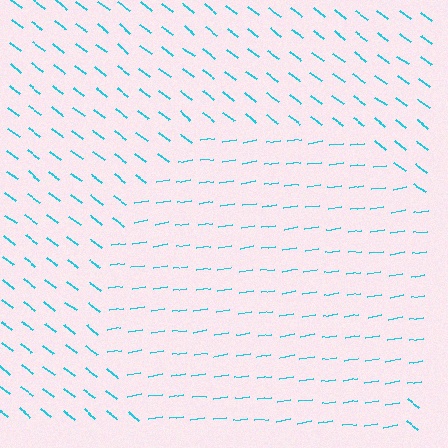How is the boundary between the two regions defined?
The boundary is defined purely by a change in line orientation (approximately 45 degrees difference). All lines are the same color and thickness.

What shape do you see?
I see a circle.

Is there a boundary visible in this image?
Yes, there is a texture boundary formed by a change in line orientation.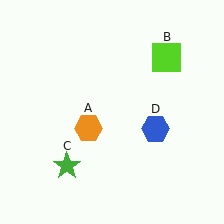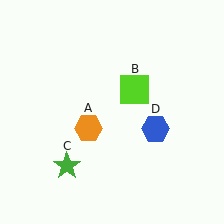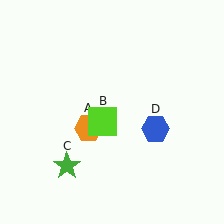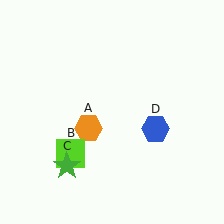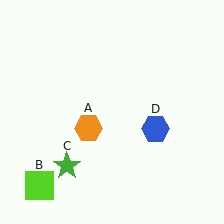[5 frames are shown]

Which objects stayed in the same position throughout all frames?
Orange hexagon (object A) and green star (object C) and blue hexagon (object D) remained stationary.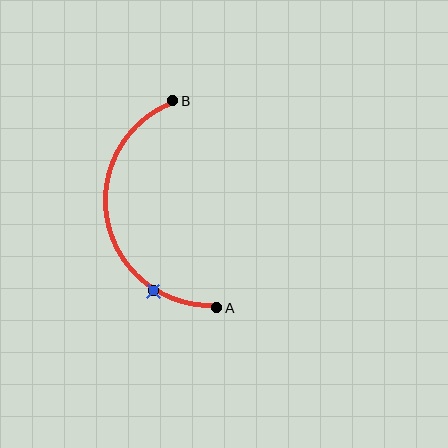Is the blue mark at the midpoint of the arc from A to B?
No. The blue mark lies on the arc but is closer to endpoint A. The arc midpoint would be at the point on the curve equidistant along the arc from both A and B.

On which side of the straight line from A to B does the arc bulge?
The arc bulges to the left of the straight line connecting A and B.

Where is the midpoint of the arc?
The arc midpoint is the point on the curve farthest from the straight line joining A and B. It sits to the left of that line.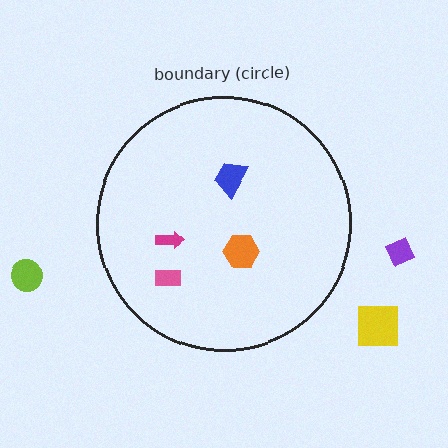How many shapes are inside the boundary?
4 inside, 3 outside.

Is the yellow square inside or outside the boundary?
Outside.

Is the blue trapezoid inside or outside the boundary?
Inside.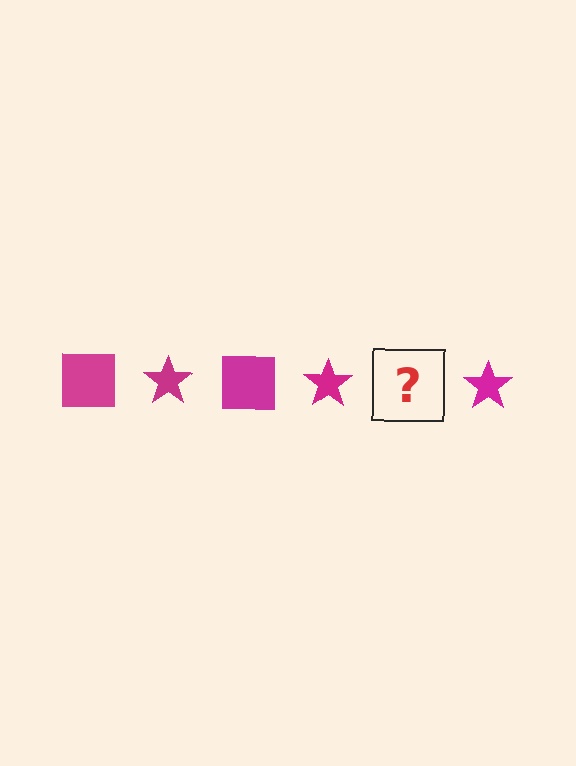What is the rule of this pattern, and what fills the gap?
The rule is that the pattern cycles through square, star shapes in magenta. The gap should be filled with a magenta square.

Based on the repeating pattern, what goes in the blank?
The blank should be a magenta square.